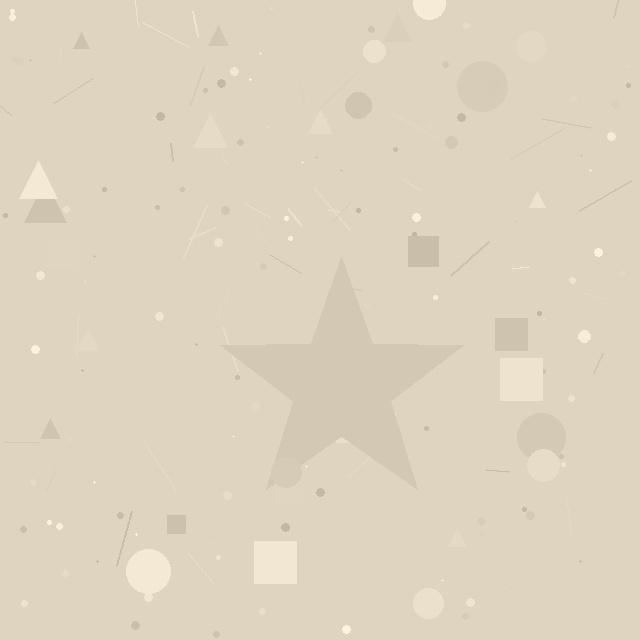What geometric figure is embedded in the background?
A star is embedded in the background.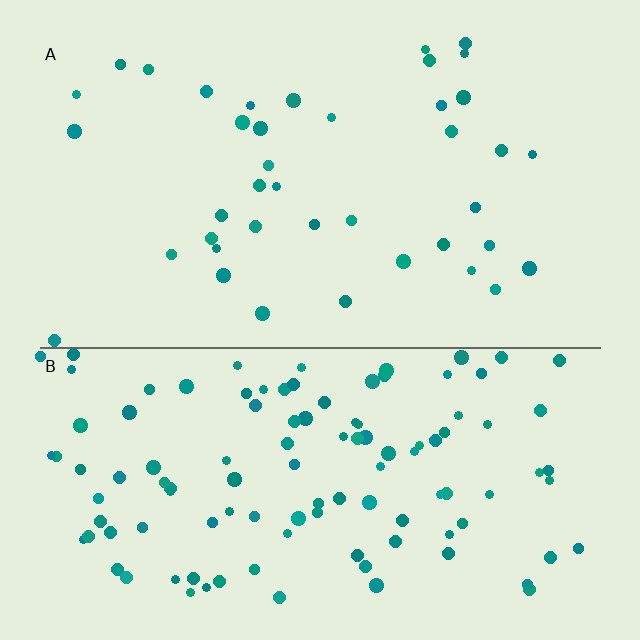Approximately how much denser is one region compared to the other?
Approximately 2.8× — region B over region A.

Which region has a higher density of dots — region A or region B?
B (the bottom).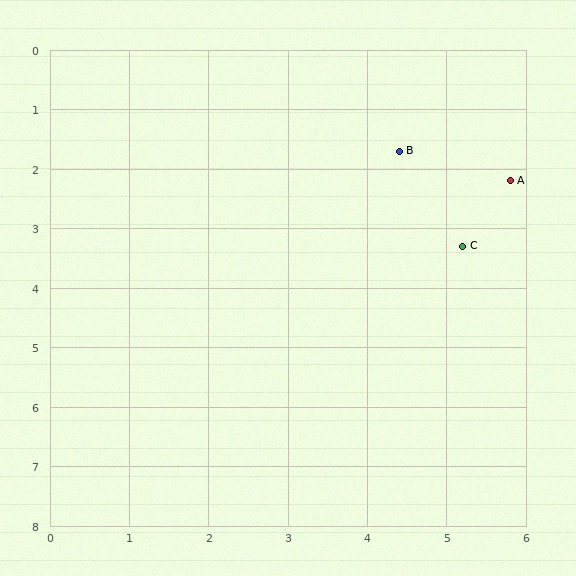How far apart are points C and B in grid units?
Points C and B are about 1.8 grid units apart.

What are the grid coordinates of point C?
Point C is at approximately (5.2, 3.3).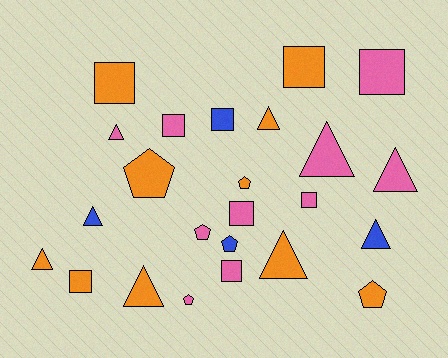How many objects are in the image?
There are 24 objects.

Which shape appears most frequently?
Square, with 9 objects.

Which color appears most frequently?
Pink, with 10 objects.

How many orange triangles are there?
There are 4 orange triangles.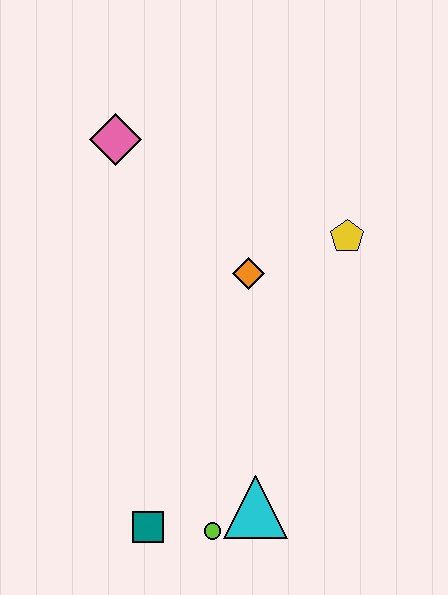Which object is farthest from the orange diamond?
The teal square is farthest from the orange diamond.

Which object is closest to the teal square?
The lime circle is closest to the teal square.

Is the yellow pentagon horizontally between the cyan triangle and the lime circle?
No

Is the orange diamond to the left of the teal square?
No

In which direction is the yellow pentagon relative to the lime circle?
The yellow pentagon is above the lime circle.